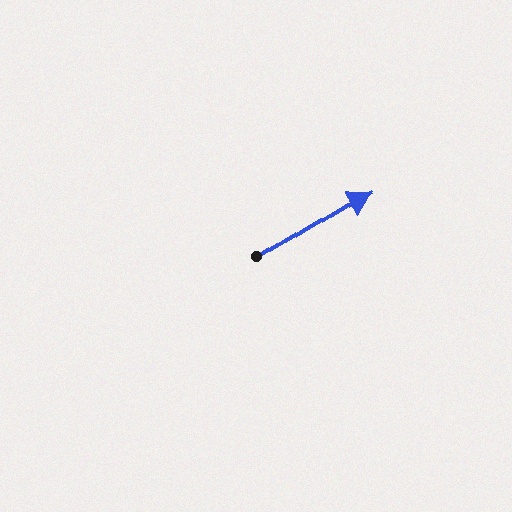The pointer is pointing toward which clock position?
Roughly 2 o'clock.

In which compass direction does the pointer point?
Northeast.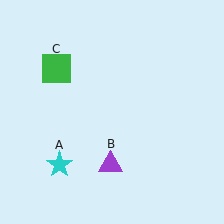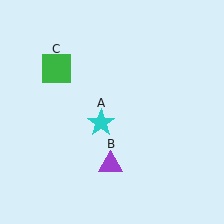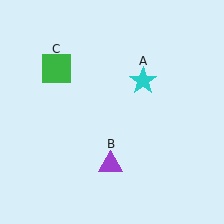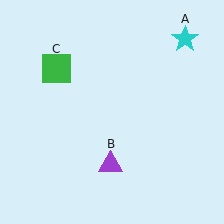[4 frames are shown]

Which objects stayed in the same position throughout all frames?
Purple triangle (object B) and green square (object C) remained stationary.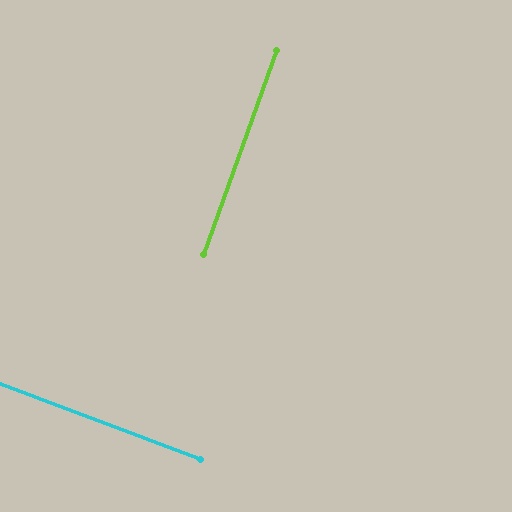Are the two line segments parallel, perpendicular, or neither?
Perpendicular — they meet at approximately 89°.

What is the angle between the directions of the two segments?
Approximately 89 degrees.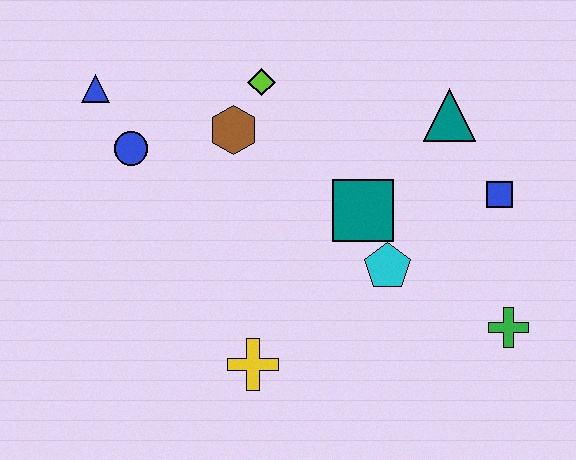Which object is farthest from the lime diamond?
The green cross is farthest from the lime diamond.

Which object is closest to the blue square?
The teal triangle is closest to the blue square.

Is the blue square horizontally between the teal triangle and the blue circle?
No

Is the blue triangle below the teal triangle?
No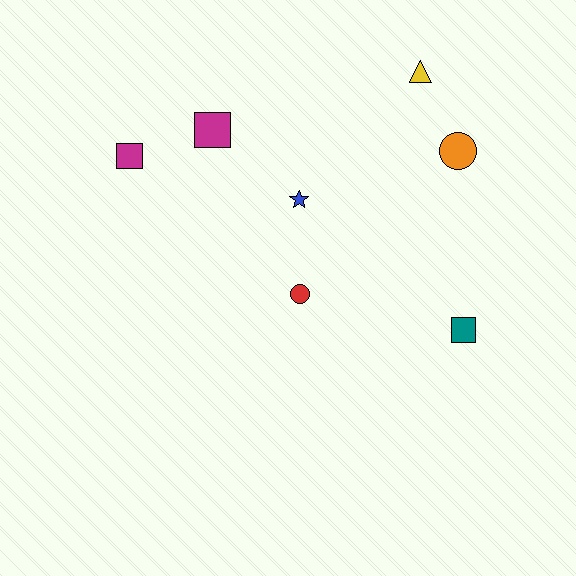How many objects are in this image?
There are 7 objects.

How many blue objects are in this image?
There is 1 blue object.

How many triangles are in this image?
There is 1 triangle.